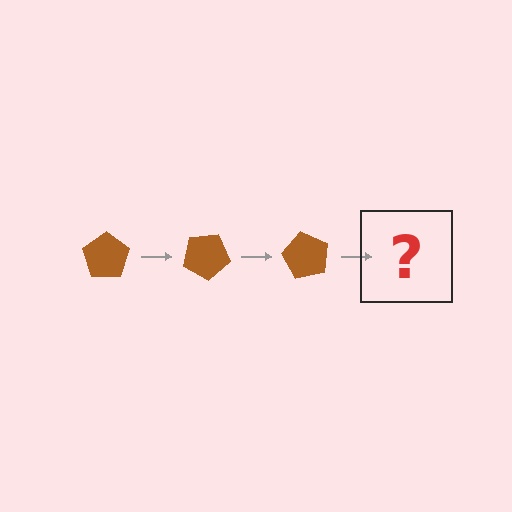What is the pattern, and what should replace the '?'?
The pattern is that the pentagon rotates 30 degrees each step. The '?' should be a brown pentagon rotated 90 degrees.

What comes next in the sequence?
The next element should be a brown pentagon rotated 90 degrees.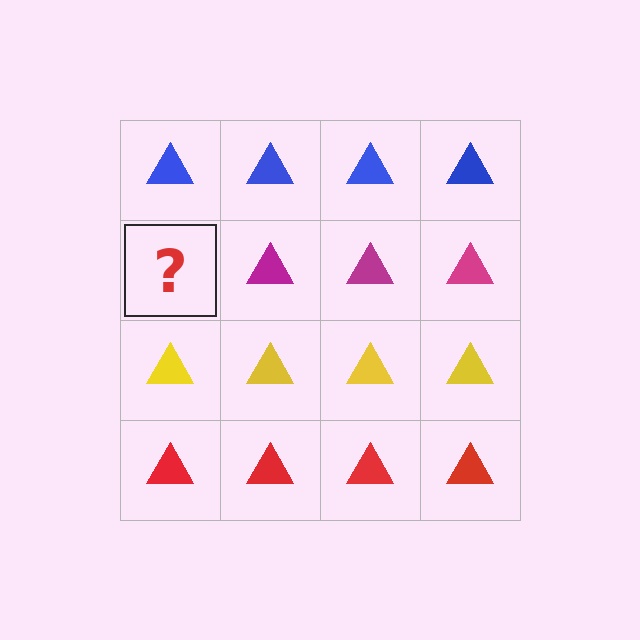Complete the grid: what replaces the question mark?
The question mark should be replaced with a magenta triangle.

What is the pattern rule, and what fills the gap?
The rule is that each row has a consistent color. The gap should be filled with a magenta triangle.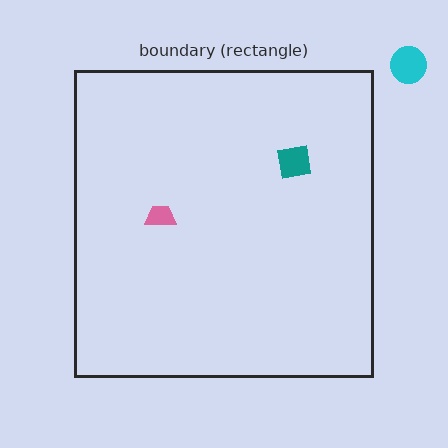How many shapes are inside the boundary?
2 inside, 1 outside.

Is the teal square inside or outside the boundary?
Inside.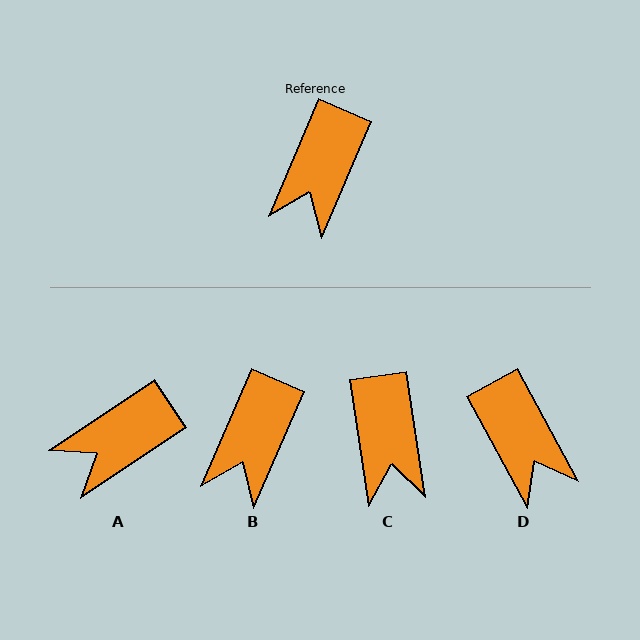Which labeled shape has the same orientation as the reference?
B.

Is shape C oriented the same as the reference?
No, it is off by about 32 degrees.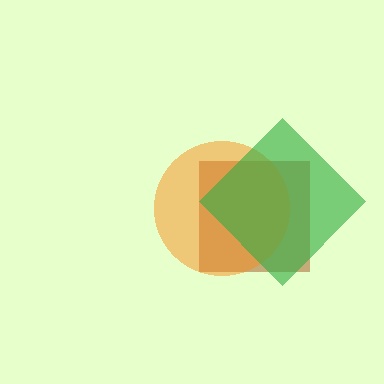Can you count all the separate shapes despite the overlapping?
Yes, there are 3 separate shapes.